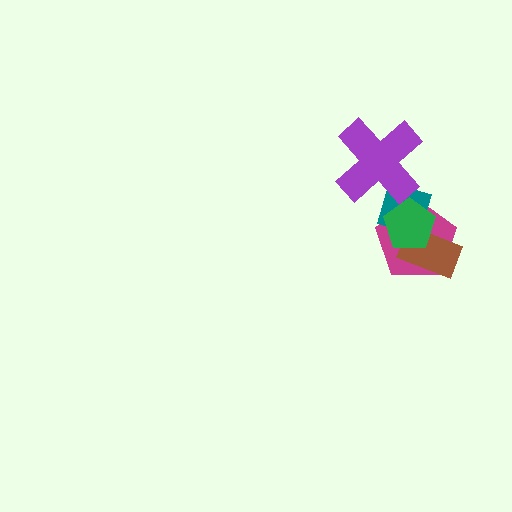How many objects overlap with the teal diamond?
4 objects overlap with the teal diamond.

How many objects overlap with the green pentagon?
3 objects overlap with the green pentagon.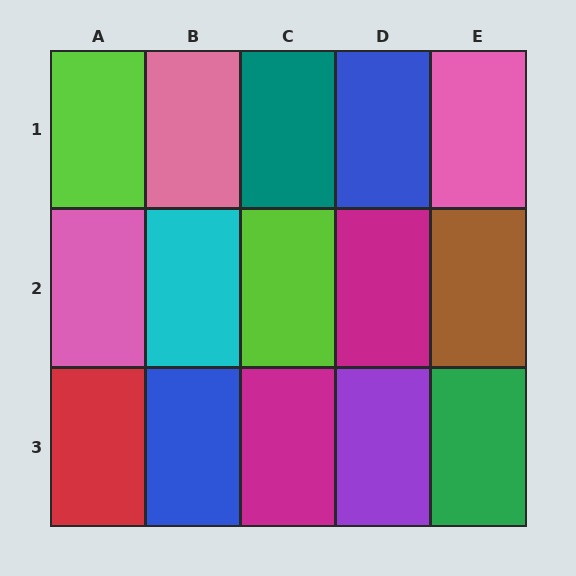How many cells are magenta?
2 cells are magenta.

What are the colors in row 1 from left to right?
Lime, pink, teal, blue, pink.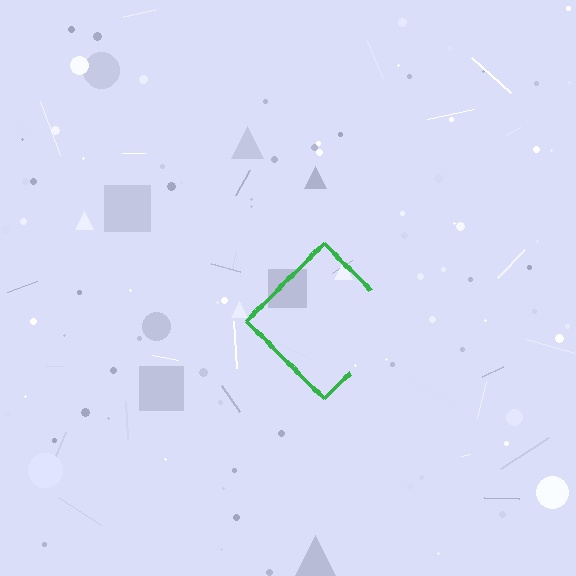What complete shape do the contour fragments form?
The contour fragments form a diamond.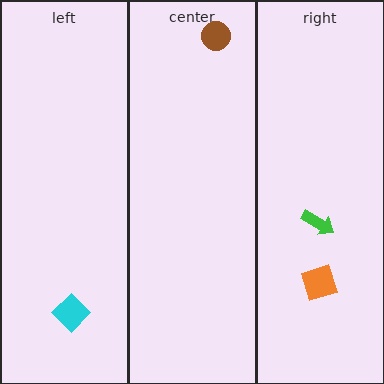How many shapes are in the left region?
1.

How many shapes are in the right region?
2.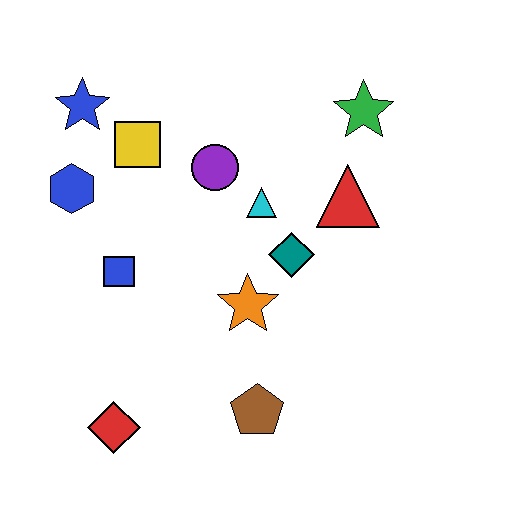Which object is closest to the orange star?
The teal diamond is closest to the orange star.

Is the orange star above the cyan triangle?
No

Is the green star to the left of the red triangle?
No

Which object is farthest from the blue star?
The brown pentagon is farthest from the blue star.